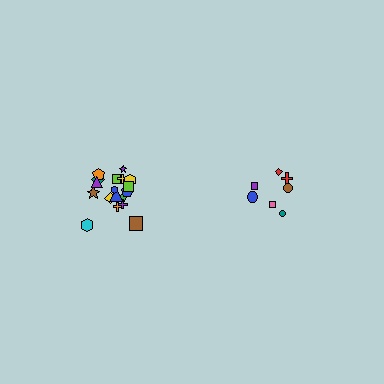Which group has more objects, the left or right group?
The left group.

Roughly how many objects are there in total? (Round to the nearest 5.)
Roughly 25 objects in total.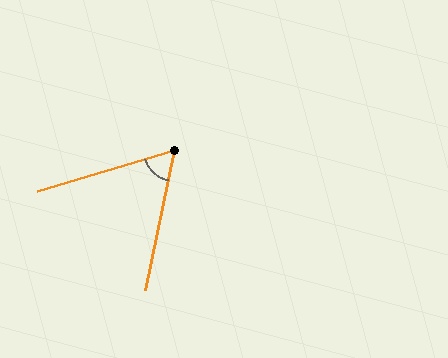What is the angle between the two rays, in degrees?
Approximately 61 degrees.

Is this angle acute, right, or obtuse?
It is acute.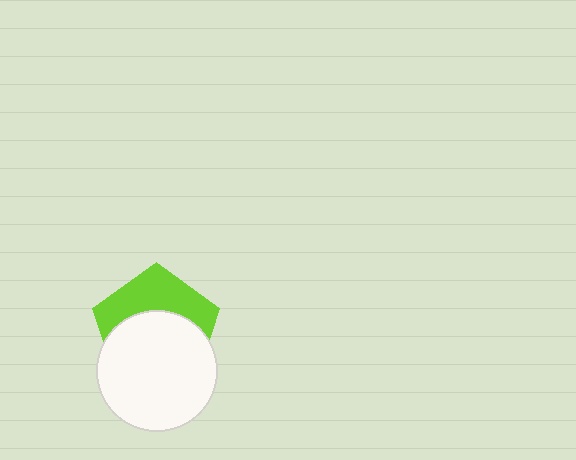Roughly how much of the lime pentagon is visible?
A small part of it is visible (roughly 41%).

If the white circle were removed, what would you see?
You would see the complete lime pentagon.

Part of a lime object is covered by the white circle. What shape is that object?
It is a pentagon.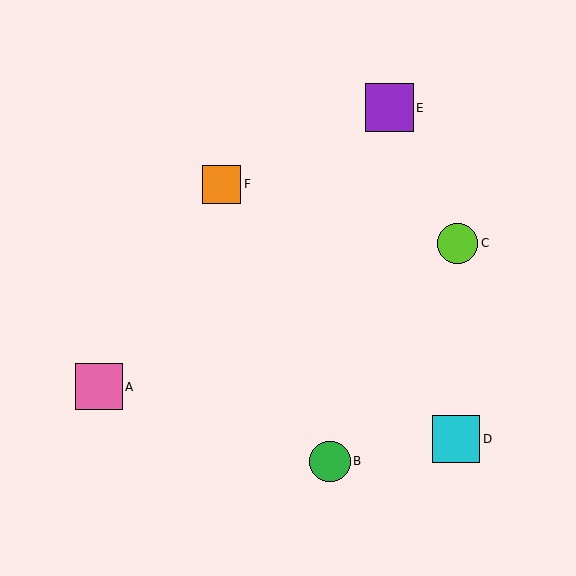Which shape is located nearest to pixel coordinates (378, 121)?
The purple square (labeled E) at (389, 108) is nearest to that location.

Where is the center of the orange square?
The center of the orange square is at (222, 184).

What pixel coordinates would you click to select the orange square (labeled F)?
Click at (222, 184) to select the orange square F.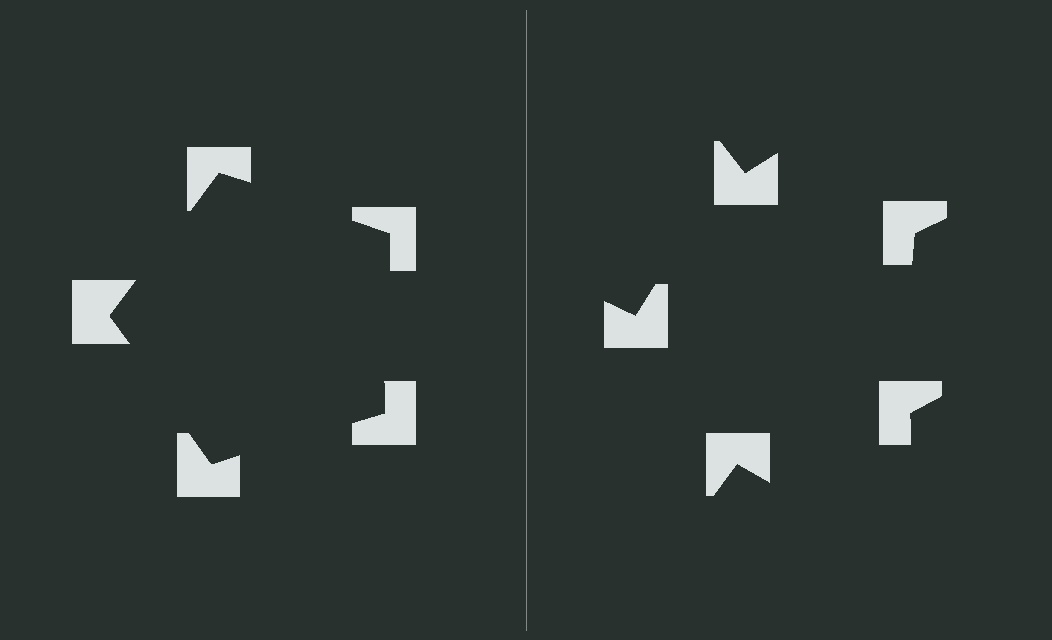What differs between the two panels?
The notched squares are positioned identically on both sides; only the wedge orientations differ. On the left they align to a pentagon; on the right they are misaligned.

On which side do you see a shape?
An illusory pentagon appears on the left side. On the right side the wedge cuts are rotated, so no coherent shape forms.